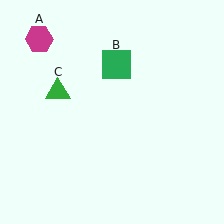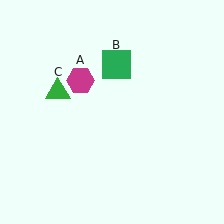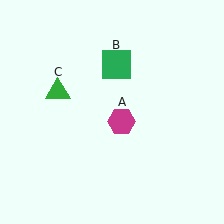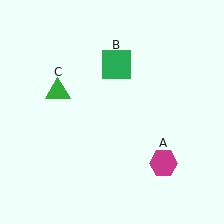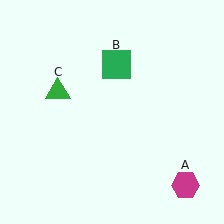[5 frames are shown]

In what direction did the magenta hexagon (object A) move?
The magenta hexagon (object A) moved down and to the right.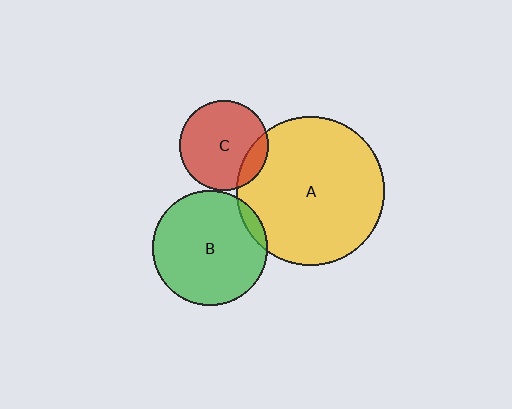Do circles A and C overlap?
Yes.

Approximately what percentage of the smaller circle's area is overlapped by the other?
Approximately 15%.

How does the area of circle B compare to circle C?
Approximately 1.6 times.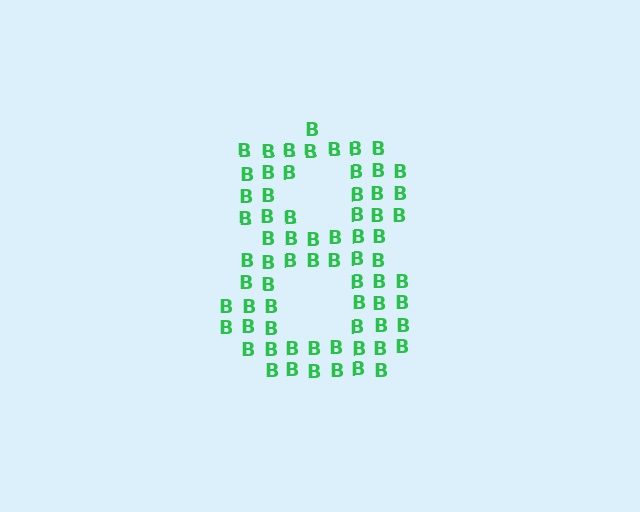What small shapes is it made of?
It is made of small letter B's.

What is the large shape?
The large shape is the digit 8.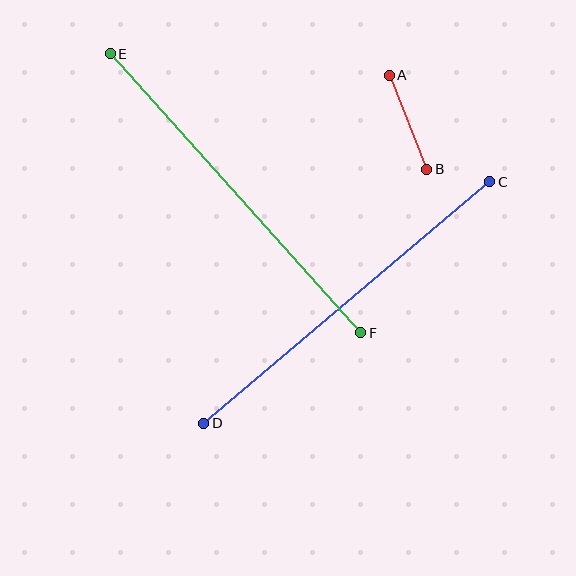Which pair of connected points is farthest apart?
Points E and F are farthest apart.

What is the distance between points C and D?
The distance is approximately 374 pixels.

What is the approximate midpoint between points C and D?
The midpoint is at approximately (347, 303) pixels.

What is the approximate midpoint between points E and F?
The midpoint is at approximately (235, 193) pixels.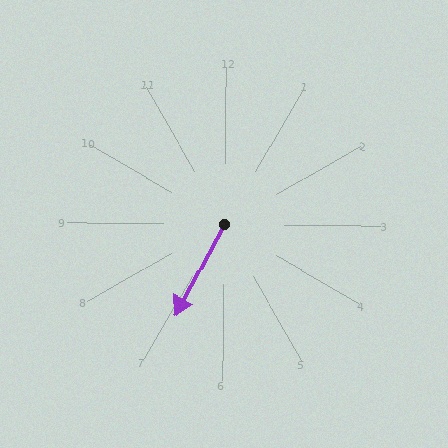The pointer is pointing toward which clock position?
Roughly 7 o'clock.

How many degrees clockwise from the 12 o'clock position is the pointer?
Approximately 208 degrees.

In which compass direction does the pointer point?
Southwest.